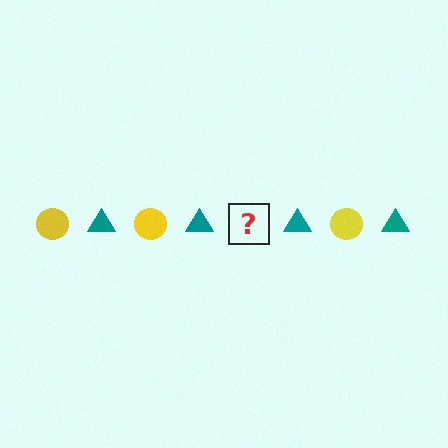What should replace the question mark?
The question mark should be replaced with a yellow circle.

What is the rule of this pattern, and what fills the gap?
The rule is that the pattern alternates between yellow circle and teal triangle. The gap should be filled with a yellow circle.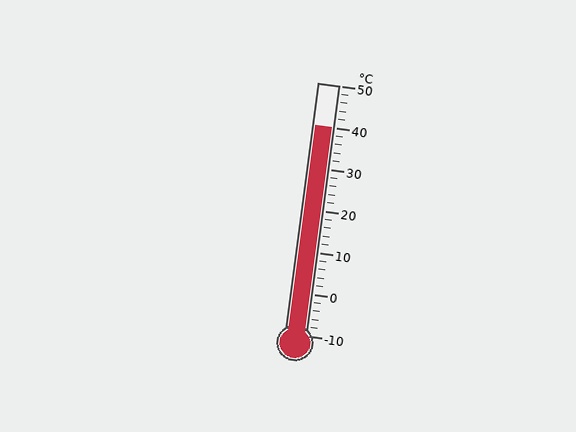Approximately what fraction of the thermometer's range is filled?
The thermometer is filled to approximately 85% of its range.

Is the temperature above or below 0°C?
The temperature is above 0°C.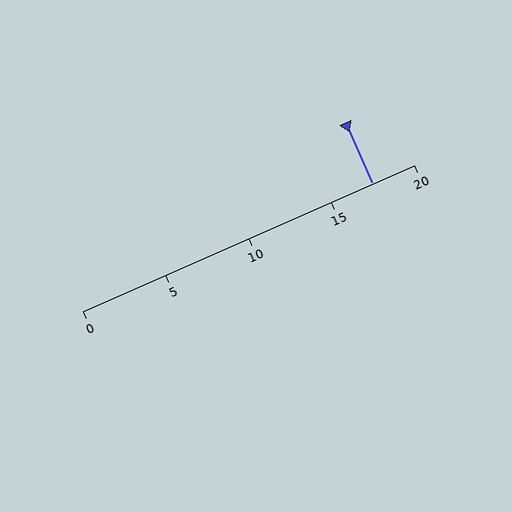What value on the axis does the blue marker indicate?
The marker indicates approximately 17.5.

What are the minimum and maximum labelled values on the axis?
The axis runs from 0 to 20.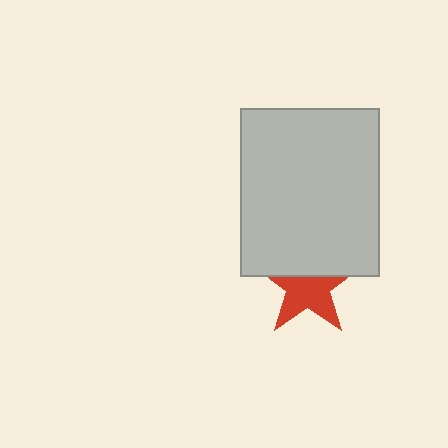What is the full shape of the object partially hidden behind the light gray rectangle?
The partially hidden object is a red star.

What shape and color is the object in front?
The object in front is a light gray rectangle.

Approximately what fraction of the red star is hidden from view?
Roughly 42% of the red star is hidden behind the light gray rectangle.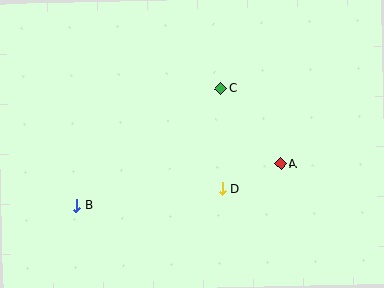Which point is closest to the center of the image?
Point D at (222, 189) is closest to the center.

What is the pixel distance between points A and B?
The distance between A and B is 208 pixels.